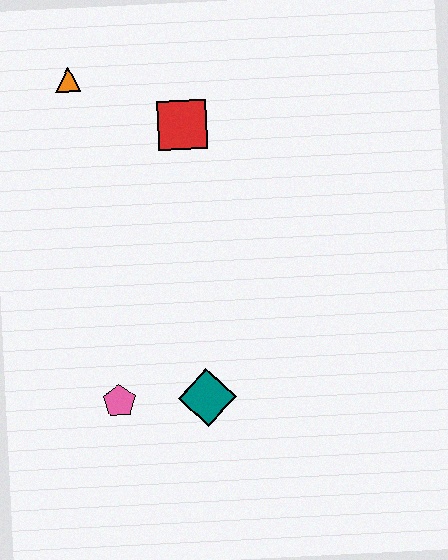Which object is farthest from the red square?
The pink pentagon is farthest from the red square.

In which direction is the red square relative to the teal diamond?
The red square is above the teal diamond.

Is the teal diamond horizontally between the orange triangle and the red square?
No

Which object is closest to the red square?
The orange triangle is closest to the red square.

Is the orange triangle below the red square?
No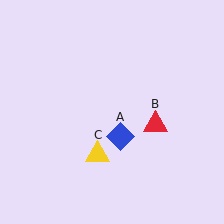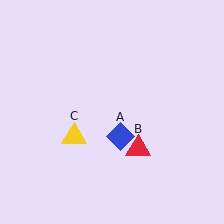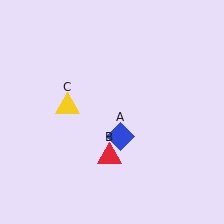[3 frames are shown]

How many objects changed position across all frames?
2 objects changed position: red triangle (object B), yellow triangle (object C).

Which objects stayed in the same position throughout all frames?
Blue diamond (object A) remained stationary.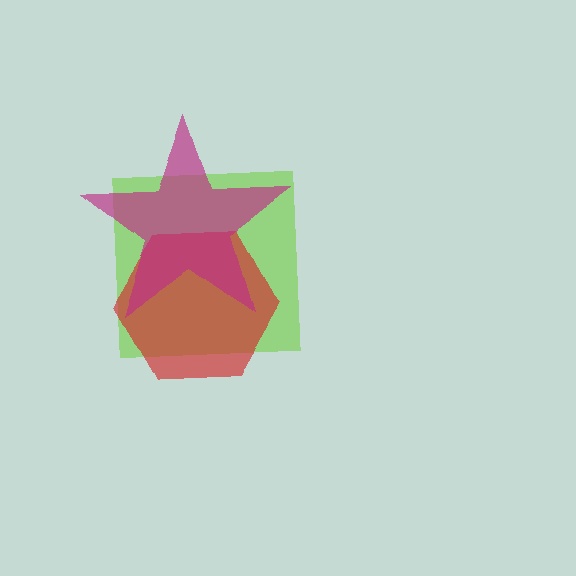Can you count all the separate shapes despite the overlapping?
Yes, there are 3 separate shapes.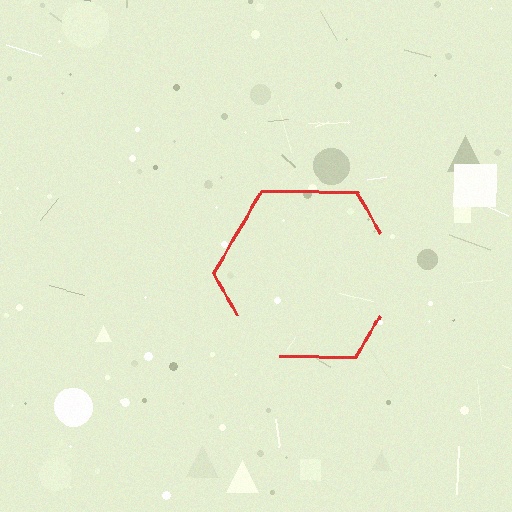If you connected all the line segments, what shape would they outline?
They would outline a hexagon.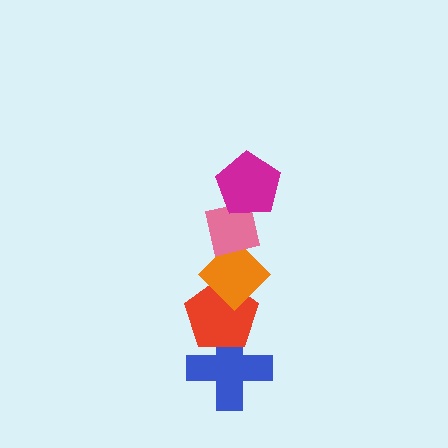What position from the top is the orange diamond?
The orange diamond is 3rd from the top.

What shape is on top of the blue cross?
The red pentagon is on top of the blue cross.